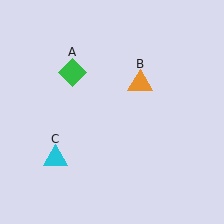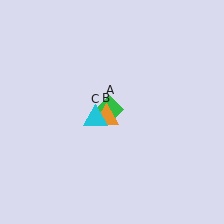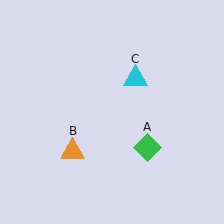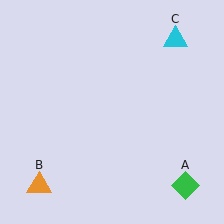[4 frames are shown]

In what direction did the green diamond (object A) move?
The green diamond (object A) moved down and to the right.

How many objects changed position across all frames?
3 objects changed position: green diamond (object A), orange triangle (object B), cyan triangle (object C).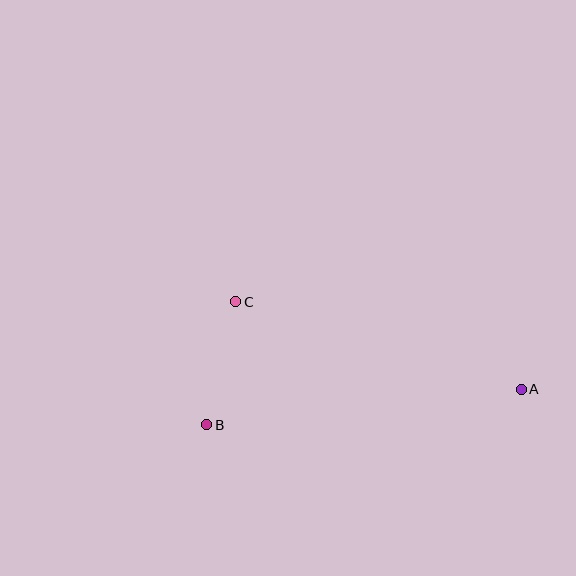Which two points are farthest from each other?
Points A and B are farthest from each other.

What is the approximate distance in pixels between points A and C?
The distance between A and C is approximately 298 pixels.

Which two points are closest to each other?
Points B and C are closest to each other.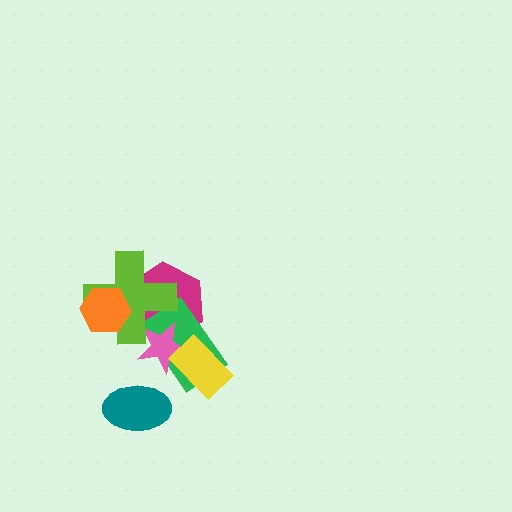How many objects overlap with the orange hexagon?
2 objects overlap with the orange hexagon.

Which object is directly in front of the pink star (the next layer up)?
The yellow rectangle is directly in front of the pink star.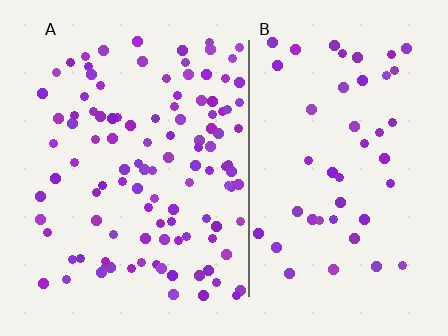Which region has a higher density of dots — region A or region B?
A (the left).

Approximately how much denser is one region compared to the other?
Approximately 2.4× — region A over region B.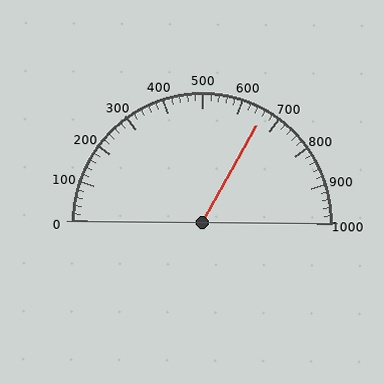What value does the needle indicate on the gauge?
The needle indicates approximately 660.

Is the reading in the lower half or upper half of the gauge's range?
The reading is in the upper half of the range (0 to 1000).